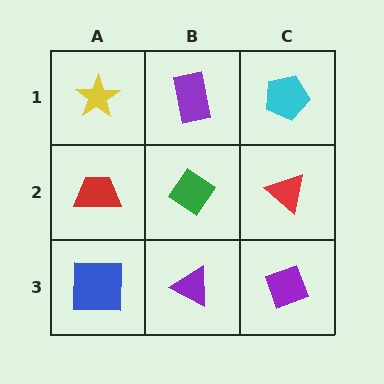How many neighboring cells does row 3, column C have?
2.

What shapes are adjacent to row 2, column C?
A cyan pentagon (row 1, column C), a purple diamond (row 3, column C), a green diamond (row 2, column B).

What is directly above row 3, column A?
A red trapezoid.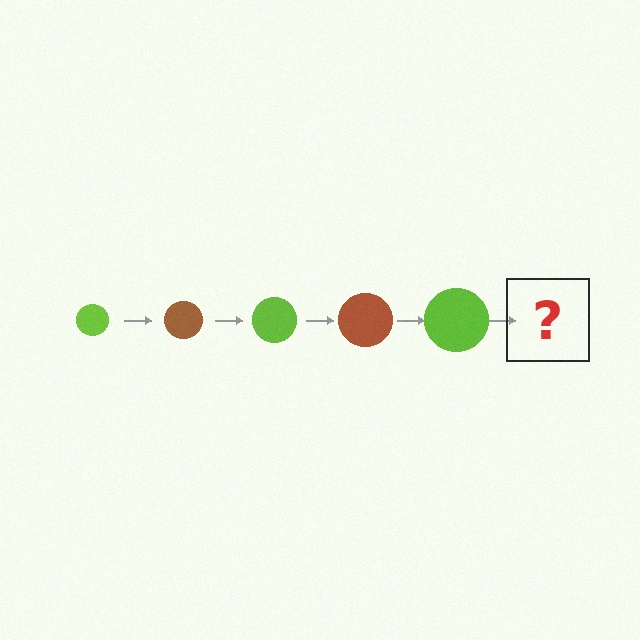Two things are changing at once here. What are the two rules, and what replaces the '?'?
The two rules are that the circle grows larger each step and the color cycles through lime and brown. The '?' should be a brown circle, larger than the previous one.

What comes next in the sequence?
The next element should be a brown circle, larger than the previous one.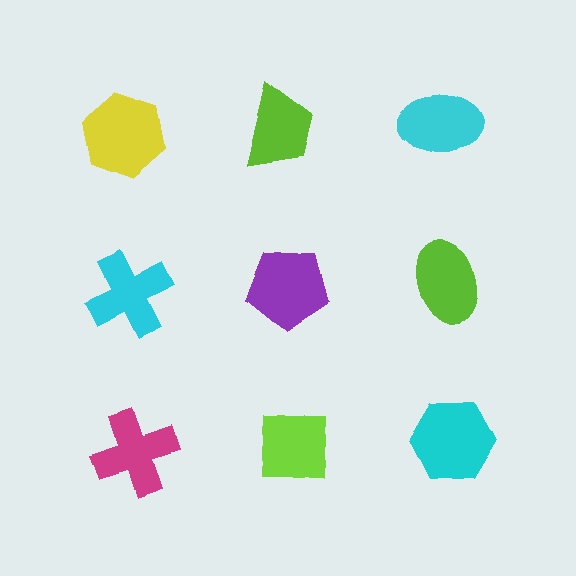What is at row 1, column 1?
A yellow hexagon.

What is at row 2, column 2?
A purple pentagon.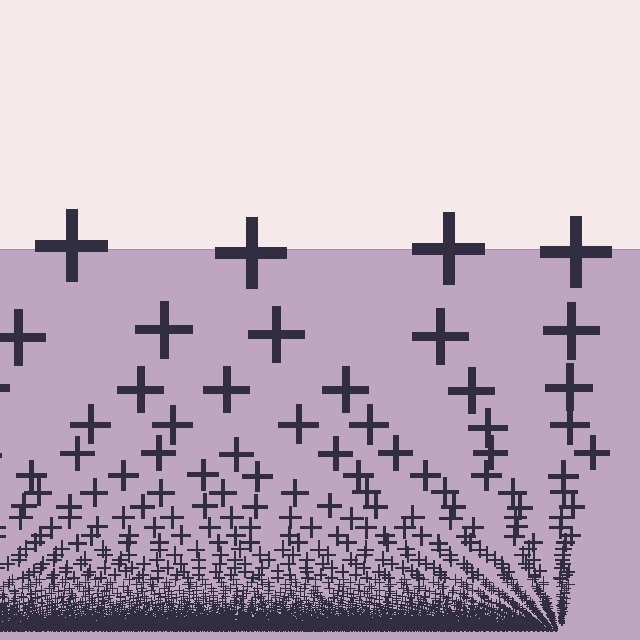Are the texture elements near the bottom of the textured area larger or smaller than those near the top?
Smaller. The gradient is inverted — elements near the bottom are smaller and denser.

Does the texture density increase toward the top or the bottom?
Density increases toward the bottom.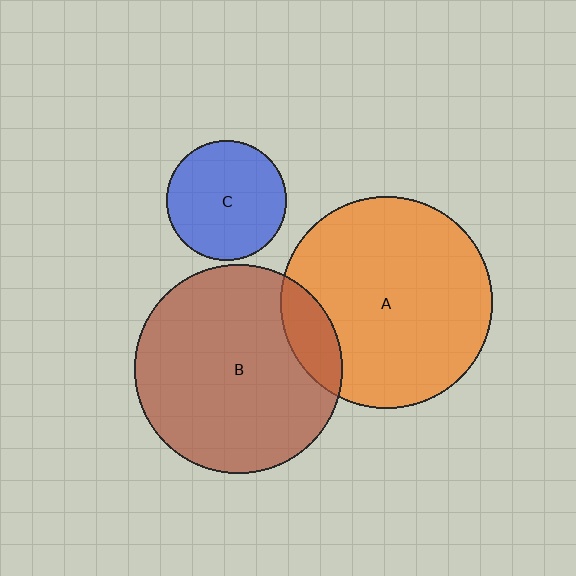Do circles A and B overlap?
Yes.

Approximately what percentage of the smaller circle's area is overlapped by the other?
Approximately 15%.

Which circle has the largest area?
Circle A (orange).